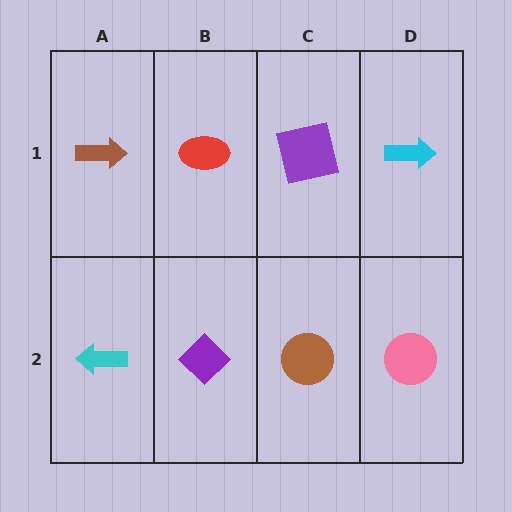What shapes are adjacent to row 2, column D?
A cyan arrow (row 1, column D), a brown circle (row 2, column C).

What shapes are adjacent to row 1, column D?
A pink circle (row 2, column D), a purple square (row 1, column C).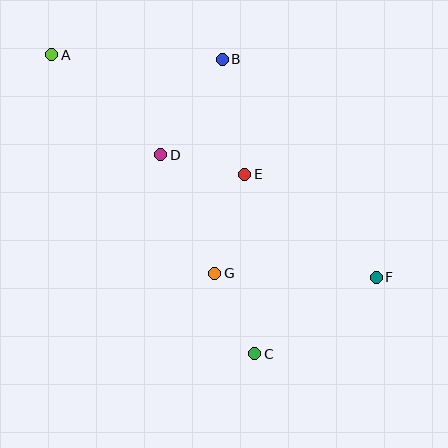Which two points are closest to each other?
Points D and E are closest to each other.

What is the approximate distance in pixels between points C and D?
The distance between C and D is approximately 220 pixels.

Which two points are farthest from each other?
Points A and F are farthest from each other.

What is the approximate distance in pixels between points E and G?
The distance between E and G is approximately 104 pixels.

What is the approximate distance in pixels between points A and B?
The distance between A and B is approximately 171 pixels.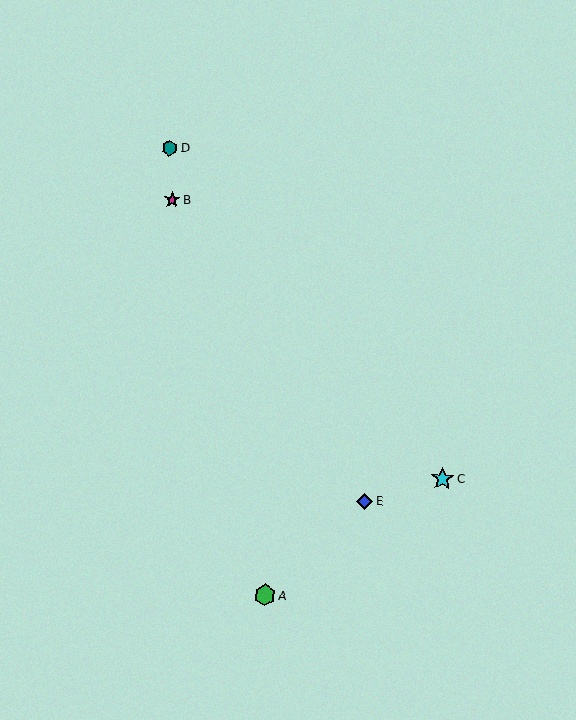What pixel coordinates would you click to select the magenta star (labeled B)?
Click at (172, 200) to select the magenta star B.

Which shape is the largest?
The cyan star (labeled C) is the largest.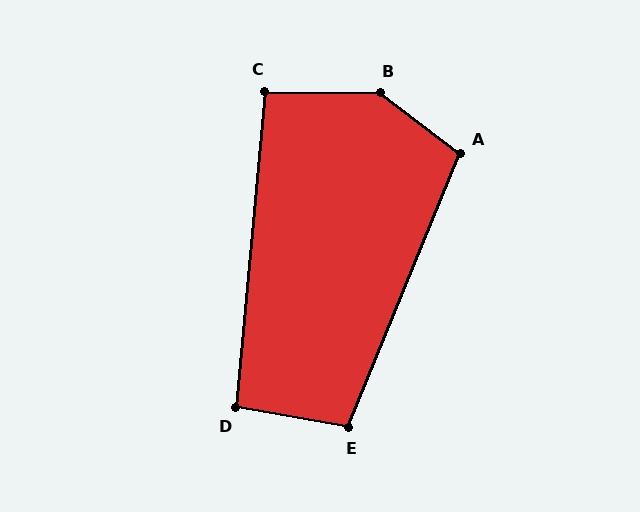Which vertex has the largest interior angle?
B, at approximately 144 degrees.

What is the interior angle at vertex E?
Approximately 102 degrees (obtuse).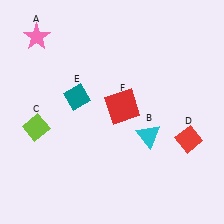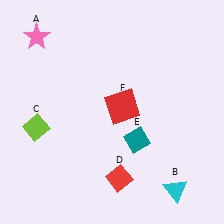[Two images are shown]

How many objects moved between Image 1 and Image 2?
3 objects moved between the two images.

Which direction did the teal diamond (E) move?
The teal diamond (E) moved right.